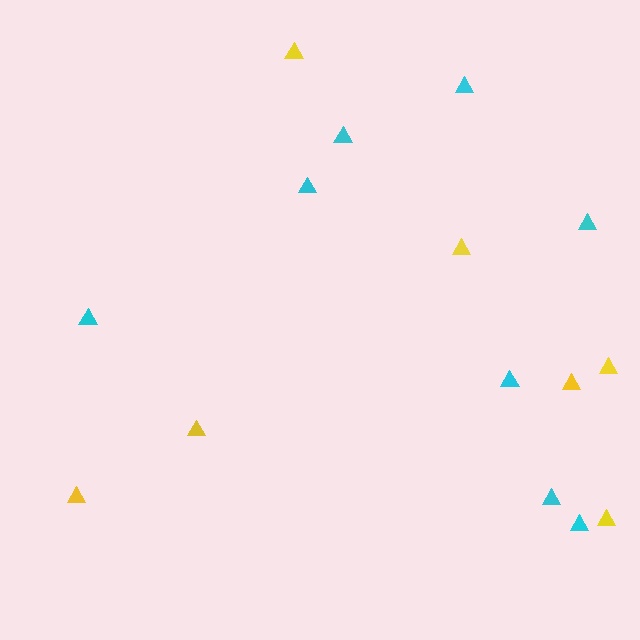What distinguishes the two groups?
There are 2 groups: one group of yellow triangles (7) and one group of cyan triangles (8).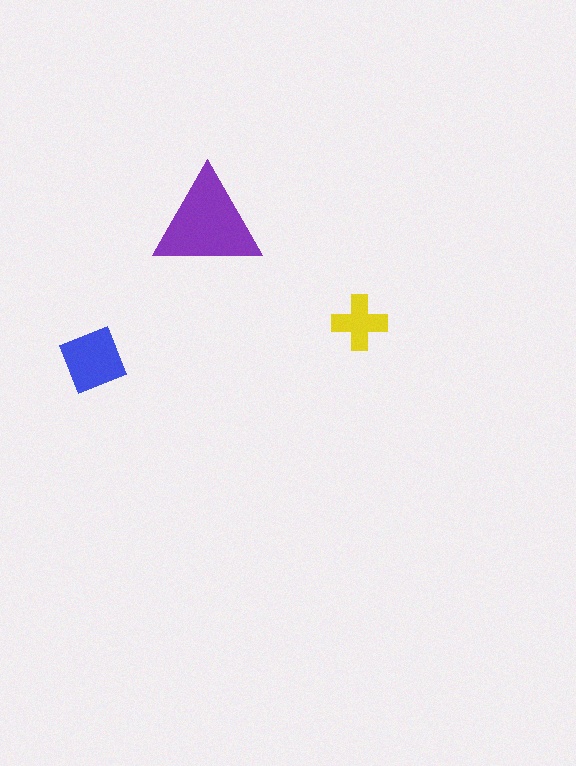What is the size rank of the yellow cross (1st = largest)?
3rd.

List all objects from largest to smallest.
The purple triangle, the blue square, the yellow cross.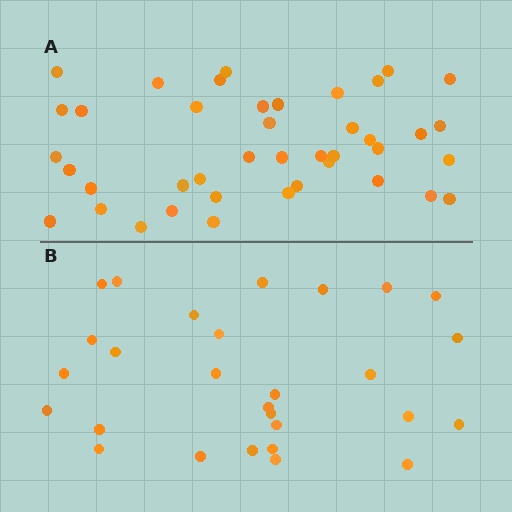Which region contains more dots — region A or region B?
Region A (the top region) has more dots.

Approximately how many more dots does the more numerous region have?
Region A has approximately 15 more dots than region B.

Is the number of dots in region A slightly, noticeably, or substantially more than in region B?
Region A has substantially more. The ratio is roughly 1.5 to 1.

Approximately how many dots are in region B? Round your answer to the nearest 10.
About 30 dots. (The exact count is 28, which rounds to 30.)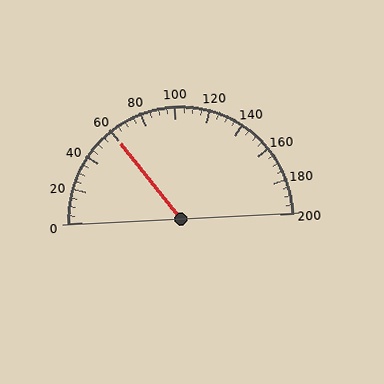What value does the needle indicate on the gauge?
The needle indicates approximately 60.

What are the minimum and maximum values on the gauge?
The gauge ranges from 0 to 200.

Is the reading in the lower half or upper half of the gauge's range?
The reading is in the lower half of the range (0 to 200).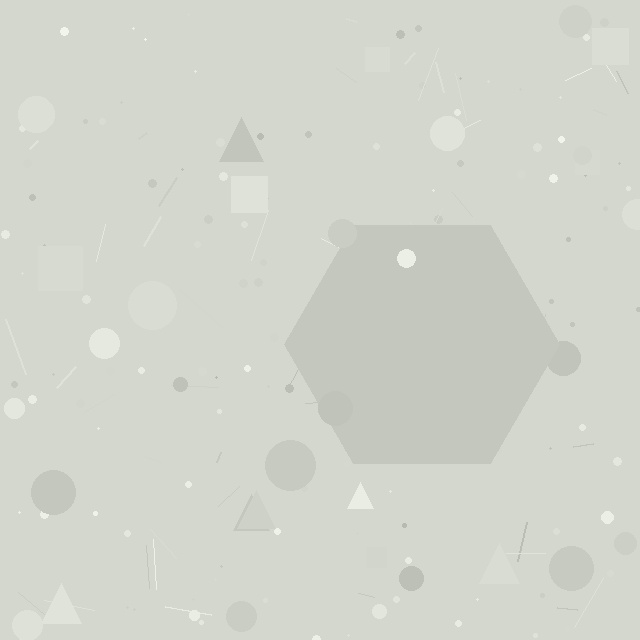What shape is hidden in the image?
A hexagon is hidden in the image.